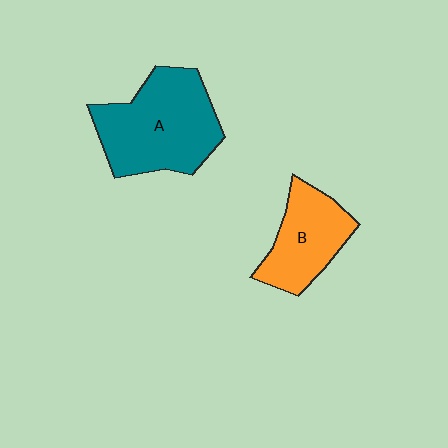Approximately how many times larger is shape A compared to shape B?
Approximately 1.6 times.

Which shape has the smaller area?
Shape B (orange).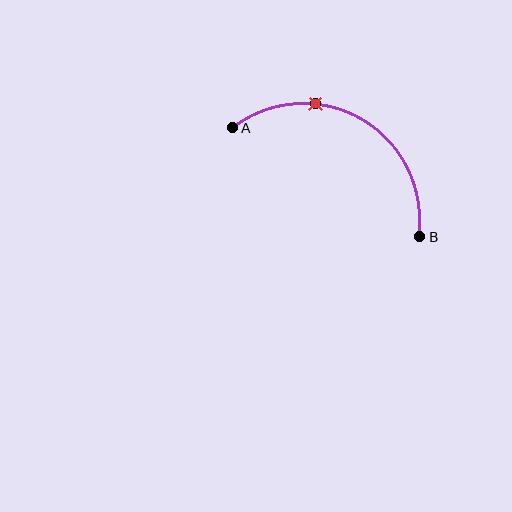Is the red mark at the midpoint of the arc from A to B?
No. The red mark lies on the arc but is closer to endpoint A. The arc midpoint would be at the point on the curve equidistant along the arc from both A and B.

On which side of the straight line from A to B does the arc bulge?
The arc bulges above the straight line connecting A and B.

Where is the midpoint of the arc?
The arc midpoint is the point on the curve farthest from the straight line joining A and B. It sits above that line.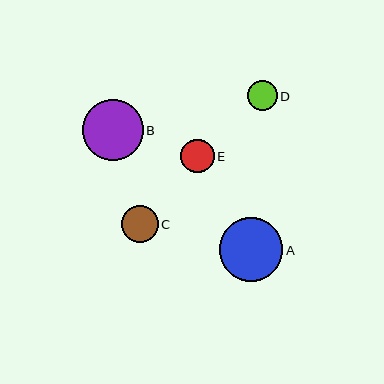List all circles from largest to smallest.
From largest to smallest: A, B, C, E, D.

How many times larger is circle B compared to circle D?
Circle B is approximately 2.0 times the size of circle D.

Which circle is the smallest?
Circle D is the smallest with a size of approximately 30 pixels.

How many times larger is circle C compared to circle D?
Circle C is approximately 1.2 times the size of circle D.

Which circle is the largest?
Circle A is the largest with a size of approximately 64 pixels.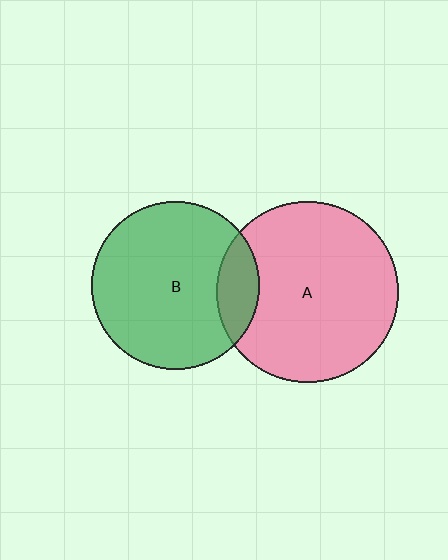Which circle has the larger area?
Circle A (pink).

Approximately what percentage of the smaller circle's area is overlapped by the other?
Approximately 15%.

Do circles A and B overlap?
Yes.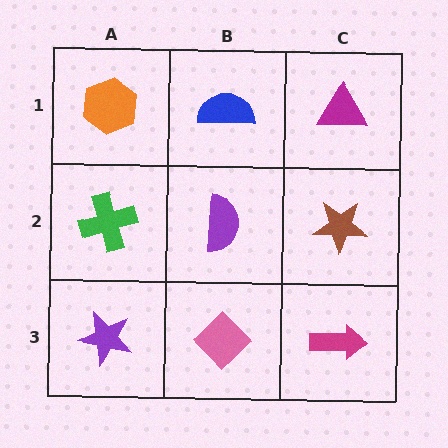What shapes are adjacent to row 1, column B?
A purple semicircle (row 2, column B), an orange hexagon (row 1, column A), a magenta triangle (row 1, column C).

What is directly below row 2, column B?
A pink diamond.